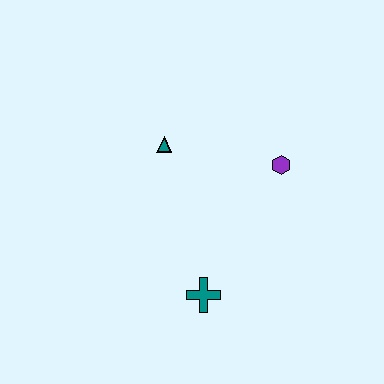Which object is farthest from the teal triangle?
The teal cross is farthest from the teal triangle.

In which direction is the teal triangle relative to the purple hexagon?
The teal triangle is to the left of the purple hexagon.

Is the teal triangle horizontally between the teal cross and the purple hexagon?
No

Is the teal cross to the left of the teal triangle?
No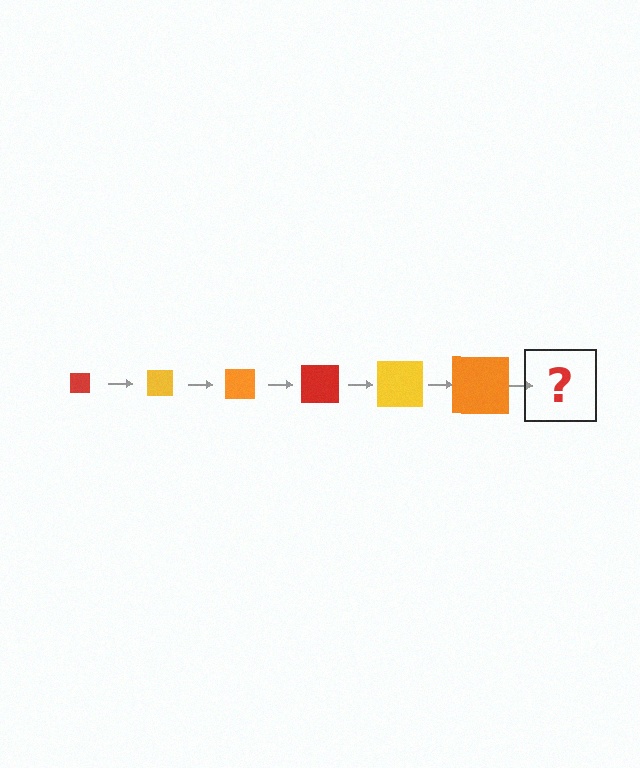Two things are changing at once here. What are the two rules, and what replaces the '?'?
The two rules are that the square grows larger each step and the color cycles through red, yellow, and orange. The '?' should be a red square, larger than the previous one.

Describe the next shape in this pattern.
It should be a red square, larger than the previous one.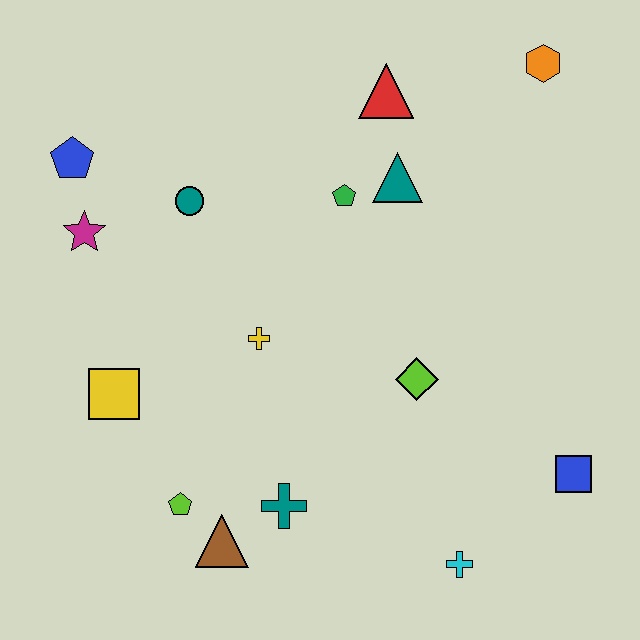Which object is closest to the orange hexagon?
The red triangle is closest to the orange hexagon.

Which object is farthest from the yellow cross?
The orange hexagon is farthest from the yellow cross.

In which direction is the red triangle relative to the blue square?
The red triangle is above the blue square.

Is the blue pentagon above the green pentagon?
Yes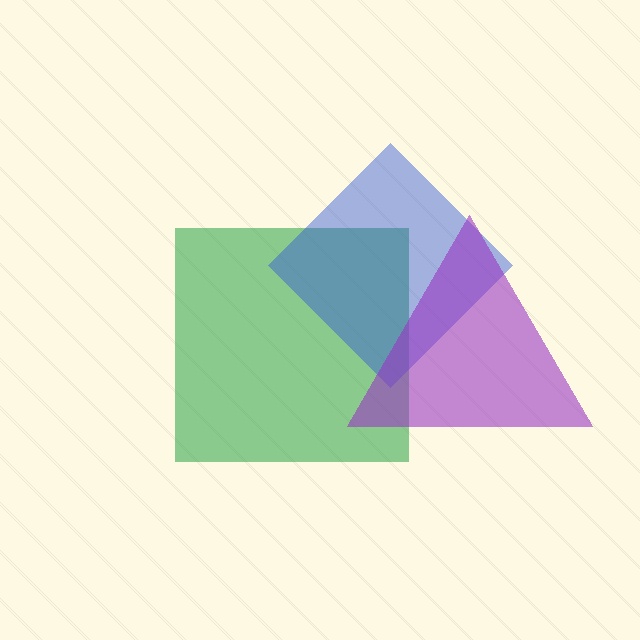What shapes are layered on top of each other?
The layered shapes are: a green square, a blue diamond, a purple triangle.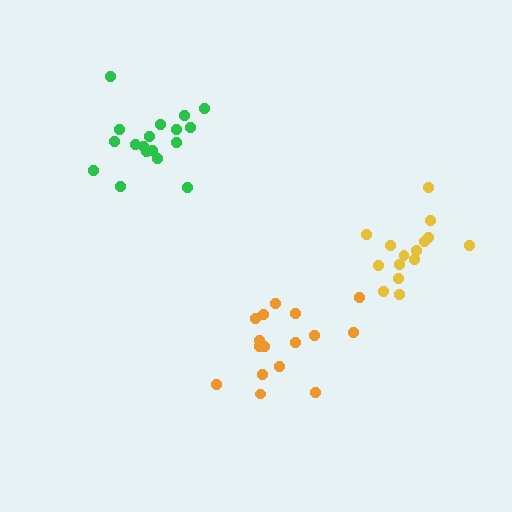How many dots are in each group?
Group 1: 18 dots, Group 2: 15 dots, Group 3: 16 dots (49 total).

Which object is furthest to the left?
The green cluster is leftmost.